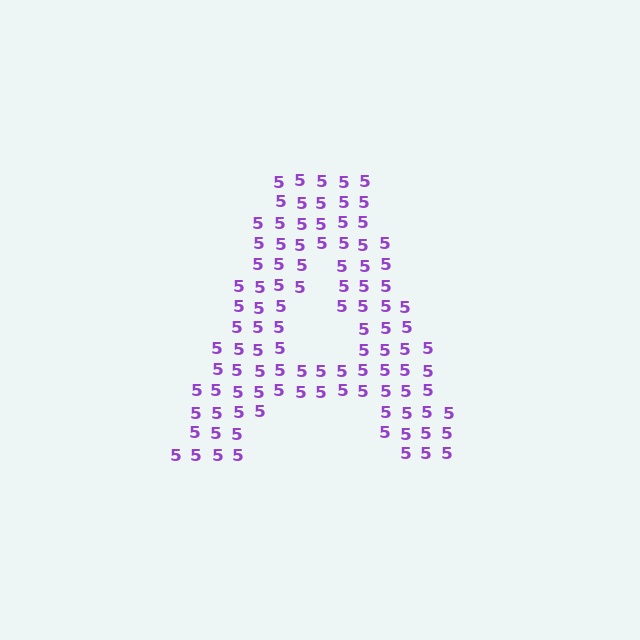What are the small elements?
The small elements are digit 5's.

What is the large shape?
The large shape is the letter A.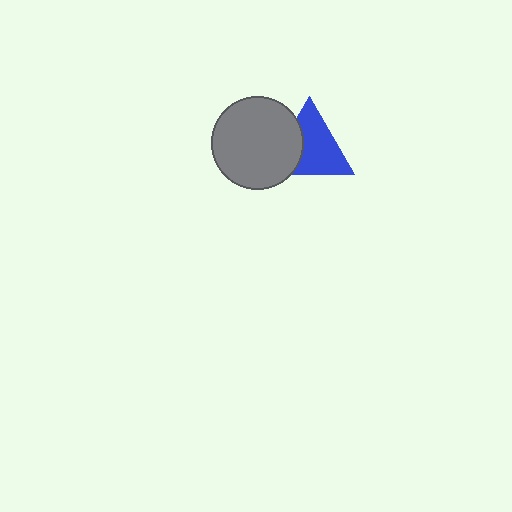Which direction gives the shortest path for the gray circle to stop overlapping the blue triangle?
Moving left gives the shortest separation.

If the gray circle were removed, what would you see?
You would see the complete blue triangle.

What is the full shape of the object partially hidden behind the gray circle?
The partially hidden object is a blue triangle.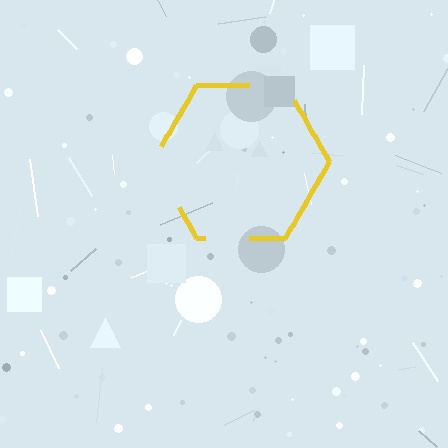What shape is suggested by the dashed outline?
The dashed outline suggests a hexagon.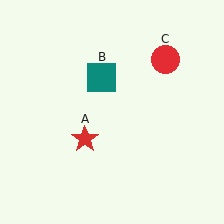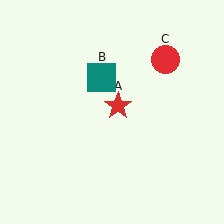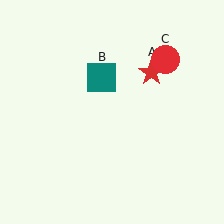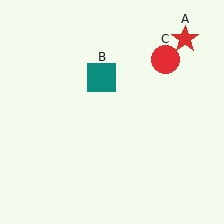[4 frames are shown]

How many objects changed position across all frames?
1 object changed position: red star (object A).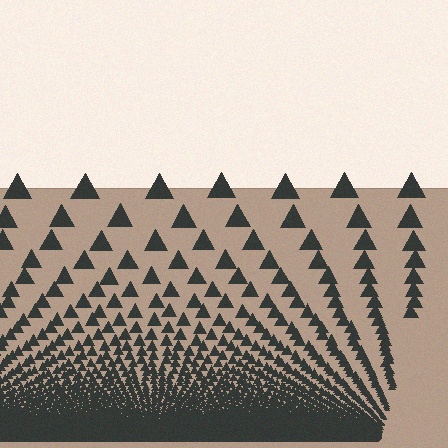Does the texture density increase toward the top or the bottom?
Density increases toward the bottom.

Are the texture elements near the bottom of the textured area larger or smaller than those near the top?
Smaller. The gradient is inverted — elements near the bottom are smaller and denser.